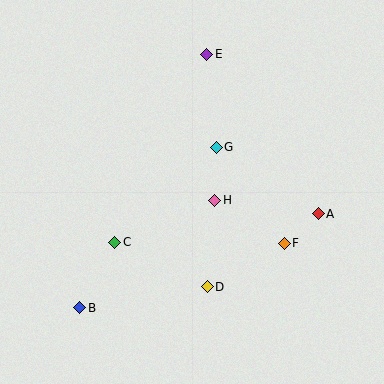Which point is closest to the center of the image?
Point H at (215, 200) is closest to the center.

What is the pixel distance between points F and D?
The distance between F and D is 88 pixels.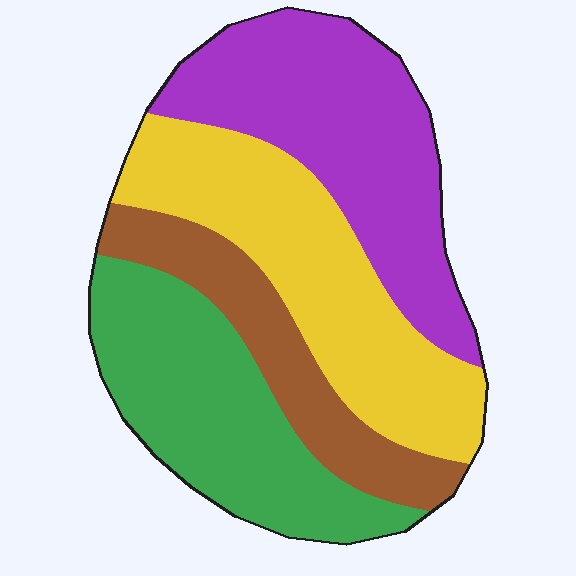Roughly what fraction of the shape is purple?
Purple covers 29% of the shape.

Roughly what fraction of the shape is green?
Green covers roughly 25% of the shape.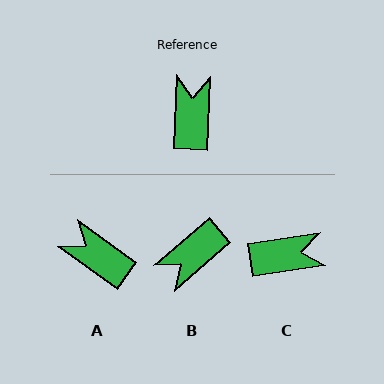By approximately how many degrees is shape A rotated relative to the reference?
Approximately 56 degrees counter-clockwise.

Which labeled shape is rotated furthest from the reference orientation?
B, about 133 degrees away.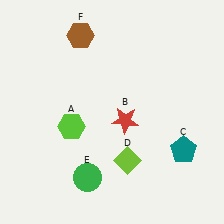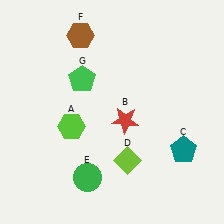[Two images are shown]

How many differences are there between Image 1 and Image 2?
There is 1 difference between the two images.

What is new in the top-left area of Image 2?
A green pentagon (G) was added in the top-left area of Image 2.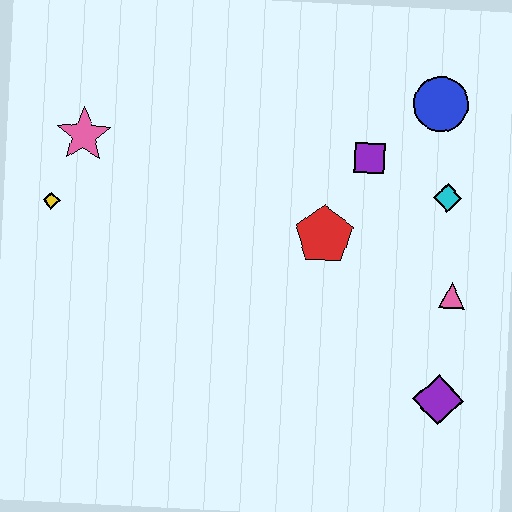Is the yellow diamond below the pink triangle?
No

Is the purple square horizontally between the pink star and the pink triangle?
Yes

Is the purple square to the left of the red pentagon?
No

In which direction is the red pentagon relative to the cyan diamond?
The red pentagon is to the left of the cyan diamond.